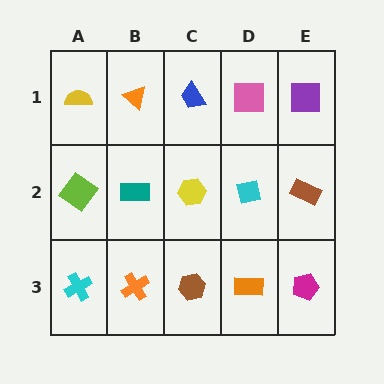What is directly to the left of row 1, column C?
An orange triangle.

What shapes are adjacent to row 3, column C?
A yellow hexagon (row 2, column C), an orange cross (row 3, column B), an orange rectangle (row 3, column D).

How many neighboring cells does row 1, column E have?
2.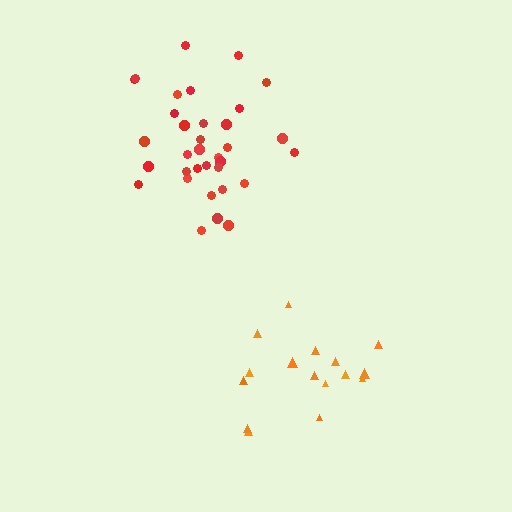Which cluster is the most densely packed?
Red.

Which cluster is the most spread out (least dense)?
Orange.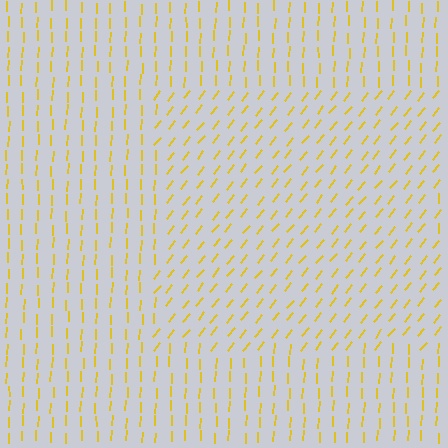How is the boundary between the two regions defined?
The boundary is defined purely by a change in line orientation (approximately 36 degrees difference). All lines are the same color and thickness.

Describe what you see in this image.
The image is filled with small yellow line segments. A rectangle region in the image has lines oriented differently from the surrounding lines, creating a visible texture boundary.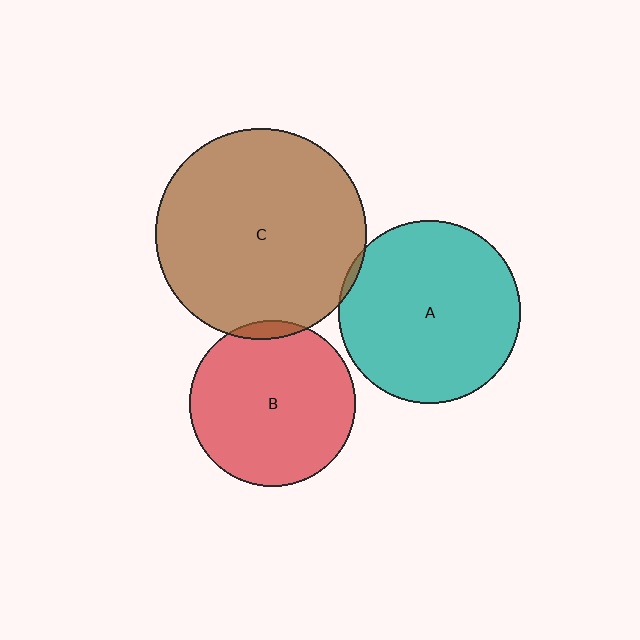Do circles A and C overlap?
Yes.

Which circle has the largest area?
Circle C (brown).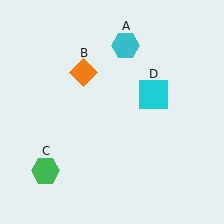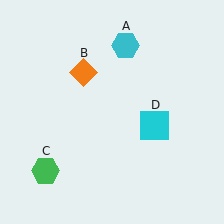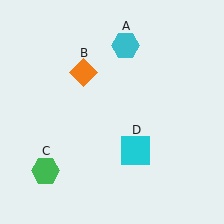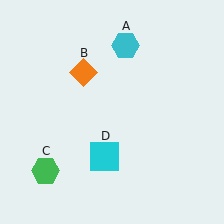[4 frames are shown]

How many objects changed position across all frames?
1 object changed position: cyan square (object D).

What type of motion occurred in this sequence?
The cyan square (object D) rotated clockwise around the center of the scene.